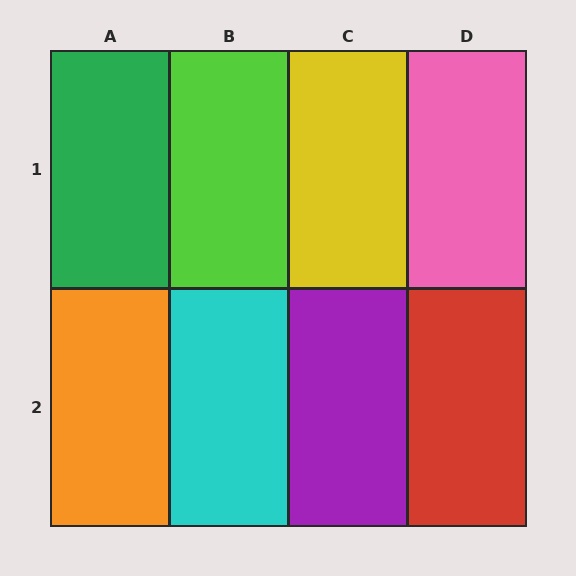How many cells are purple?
1 cell is purple.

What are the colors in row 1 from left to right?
Green, lime, yellow, pink.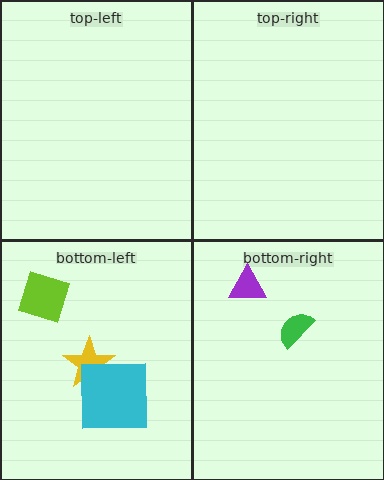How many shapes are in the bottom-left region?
3.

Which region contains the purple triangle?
The bottom-right region.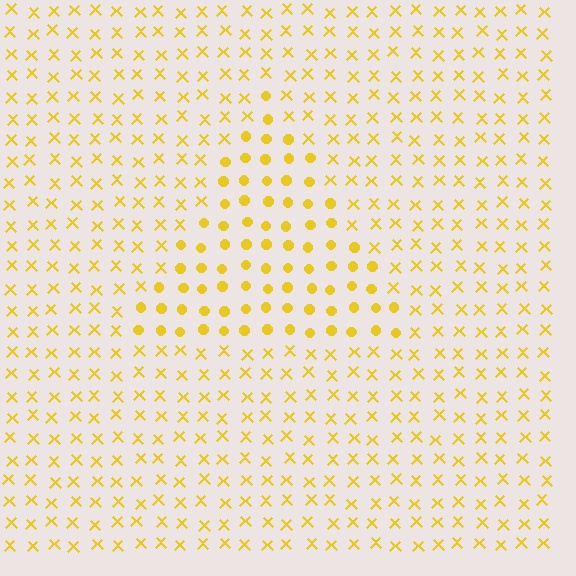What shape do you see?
I see a triangle.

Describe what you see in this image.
The image is filled with small yellow elements arranged in a uniform grid. A triangle-shaped region contains circles, while the surrounding area contains X marks. The boundary is defined purely by the change in element shape.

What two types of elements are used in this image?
The image uses circles inside the triangle region and X marks outside it.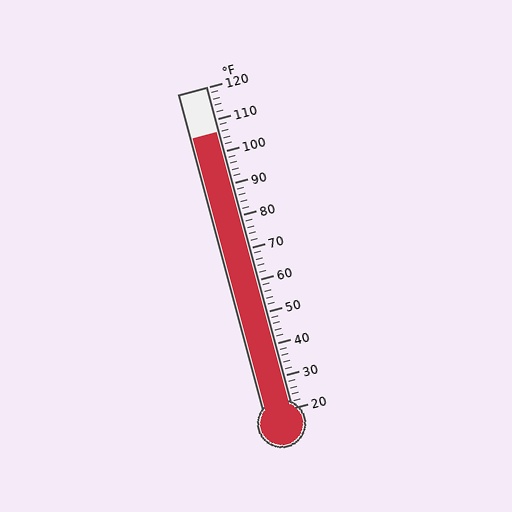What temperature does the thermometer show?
The thermometer shows approximately 106°F.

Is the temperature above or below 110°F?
The temperature is below 110°F.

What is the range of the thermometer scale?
The thermometer scale ranges from 20°F to 120°F.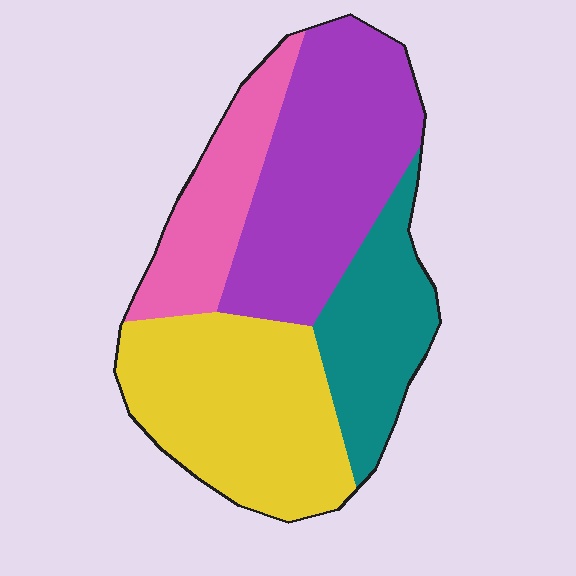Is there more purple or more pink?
Purple.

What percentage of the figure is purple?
Purple takes up between a sixth and a third of the figure.